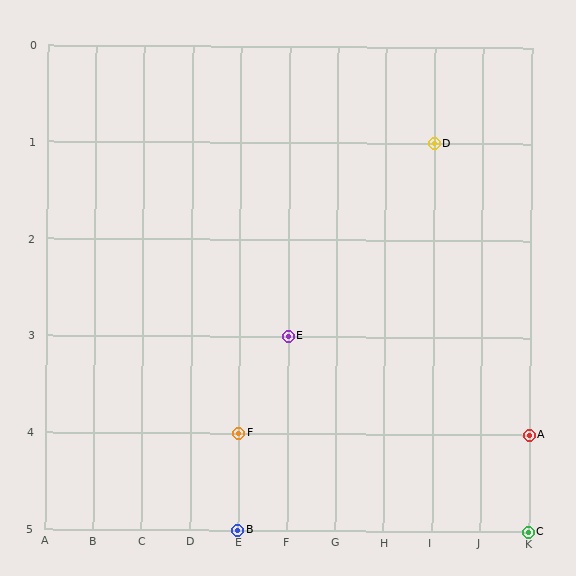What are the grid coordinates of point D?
Point D is at grid coordinates (I, 1).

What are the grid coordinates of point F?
Point F is at grid coordinates (E, 4).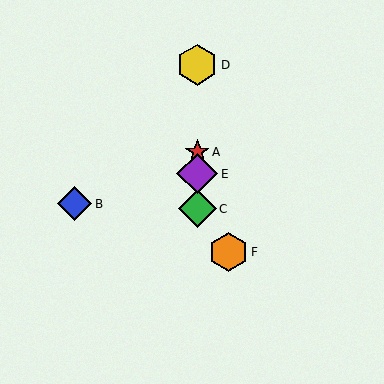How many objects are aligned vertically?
4 objects (A, C, D, E) are aligned vertically.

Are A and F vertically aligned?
No, A is at x≈197 and F is at x≈228.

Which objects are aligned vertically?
Objects A, C, D, E are aligned vertically.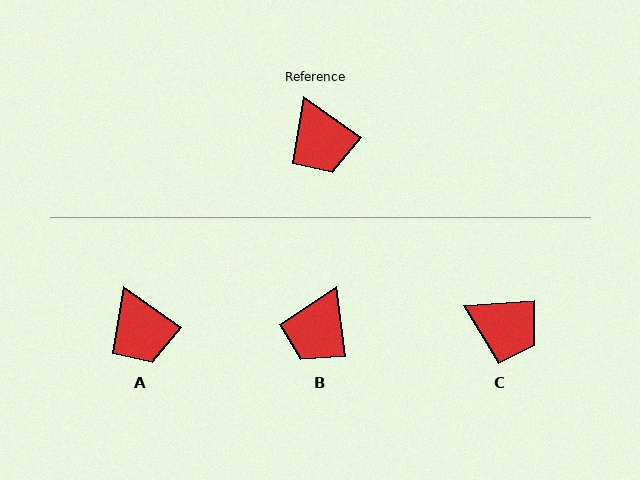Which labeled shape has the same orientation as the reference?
A.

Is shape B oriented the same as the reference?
No, it is off by about 47 degrees.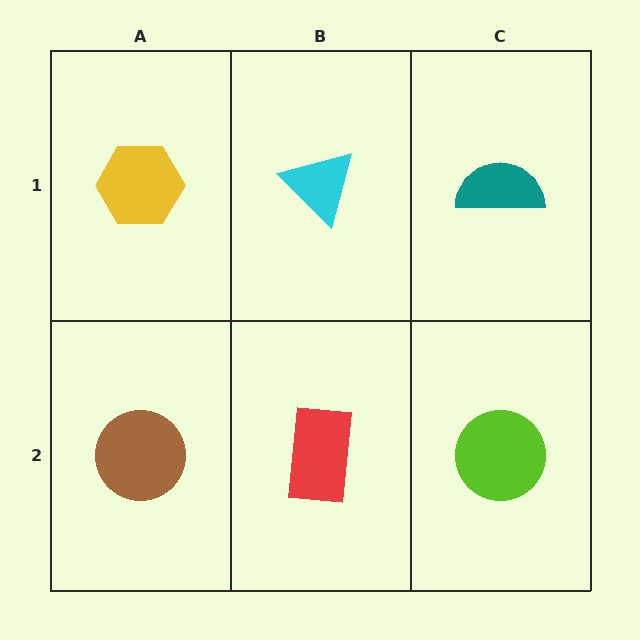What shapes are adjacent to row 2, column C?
A teal semicircle (row 1, column C), a red rectangle (row 2, column B).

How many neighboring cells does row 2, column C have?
2.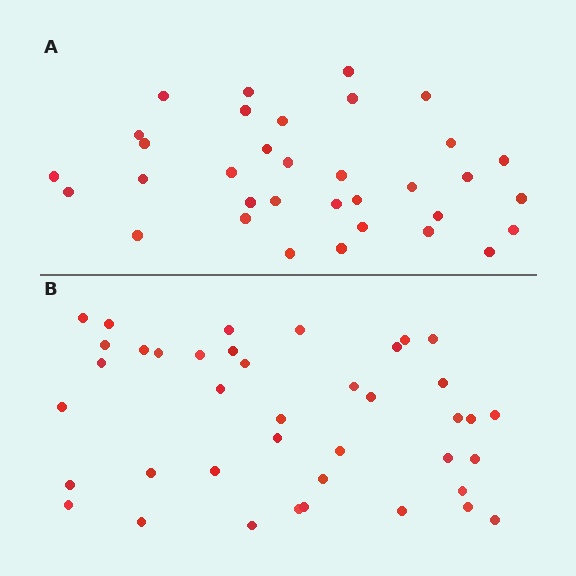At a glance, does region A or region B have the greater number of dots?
Region B (the bottom region) has more dots.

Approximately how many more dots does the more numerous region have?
Region B has about 6 more dots than region A.